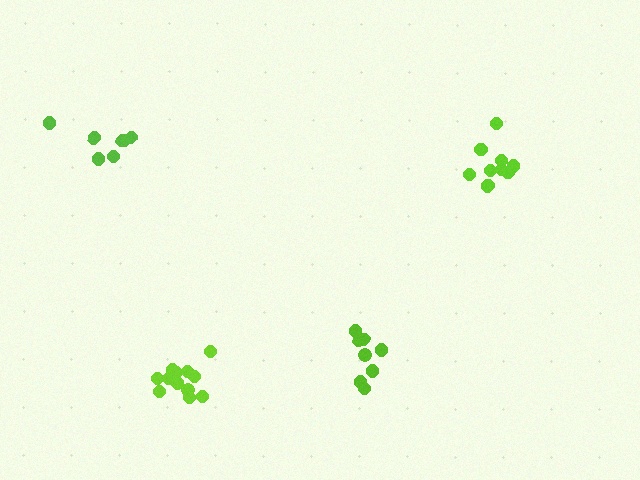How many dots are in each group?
Group 1: 13 dots, Group 2: 10 dots, Group 3: 7 dots, Group 4: 8 dots (38 total).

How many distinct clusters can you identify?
There are 4 distinct clusters.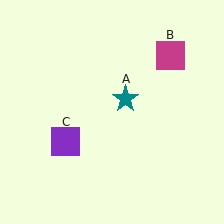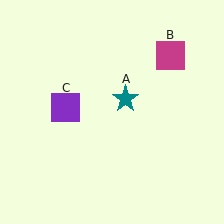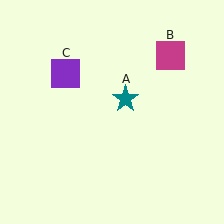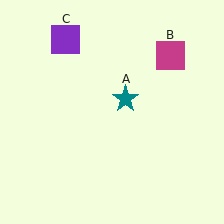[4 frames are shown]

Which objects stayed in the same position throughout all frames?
Teal star (object A) and magenta square (object B) remained stationary.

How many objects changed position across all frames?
1 object changed position: purple square (object C).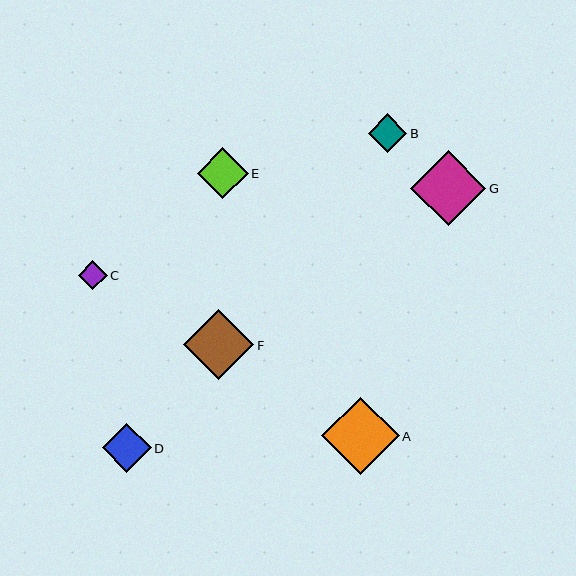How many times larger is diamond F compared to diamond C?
Diamond F is approximately 2.4 times the size of diamond C.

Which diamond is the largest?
Diamond A is the largest with a size of approximately 78 pixels.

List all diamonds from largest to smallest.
From largest to smallest: A, G, F, E, D, B, C.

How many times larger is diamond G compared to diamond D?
Diamond G is approximately 1.5 times the size of diamond D.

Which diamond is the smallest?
Diamond C is the smallest with a size of approximately 29 pixels.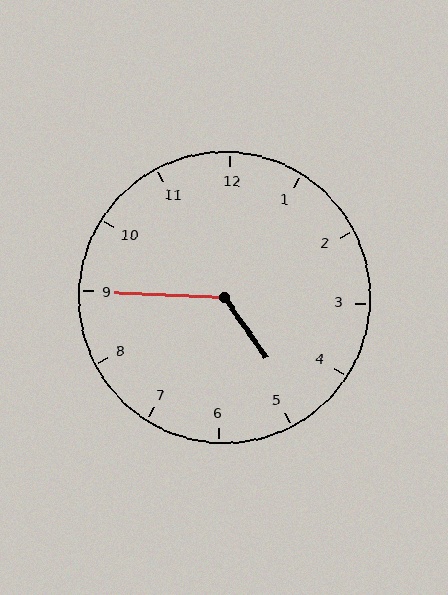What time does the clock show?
4:45.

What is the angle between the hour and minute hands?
Approximately 128 degrees.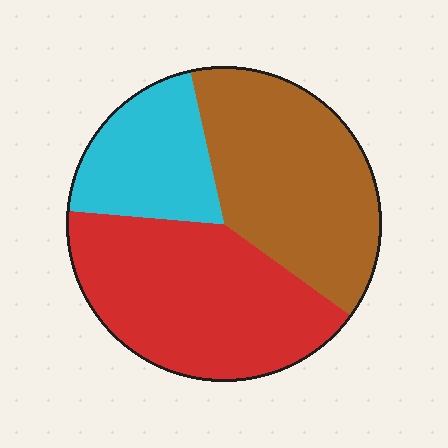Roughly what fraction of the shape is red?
Red takes up about two fifths (2/5) of the shape.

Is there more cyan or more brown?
Brown.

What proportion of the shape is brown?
Brown takes up between a third and a half of the shape.